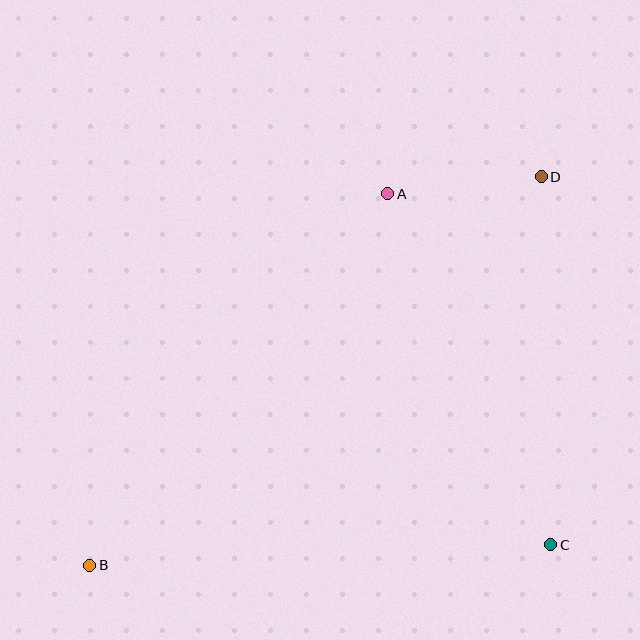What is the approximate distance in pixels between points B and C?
The distance between B and C is approximately 462 pixels.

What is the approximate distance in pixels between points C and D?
The distance between C and D is approximately 368 pixels.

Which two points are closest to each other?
Points A and D are closest to each other.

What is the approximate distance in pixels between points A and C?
The distance between A and C is approximately 387 pixels.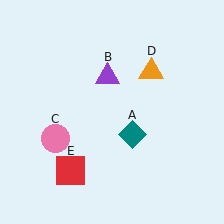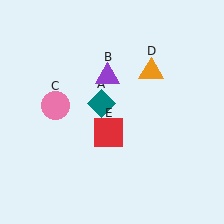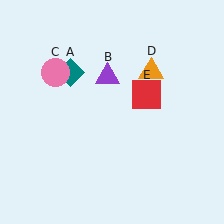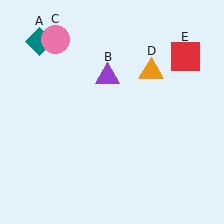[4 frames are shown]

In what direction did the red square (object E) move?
The red square (object E) moved up and to the right.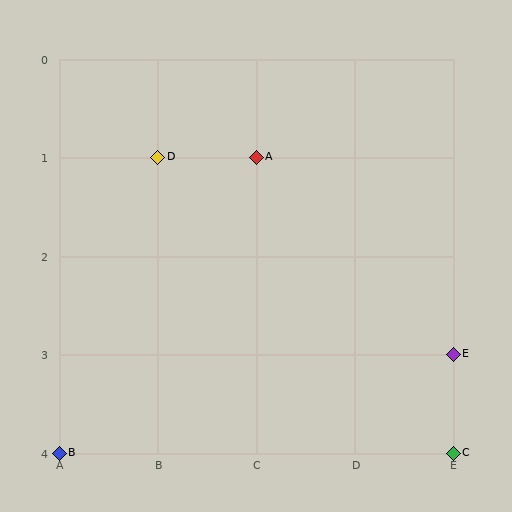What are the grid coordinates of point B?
Point B is at grid coordinates (A, 4).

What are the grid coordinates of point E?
Point E is at grid coordinates (E, 3).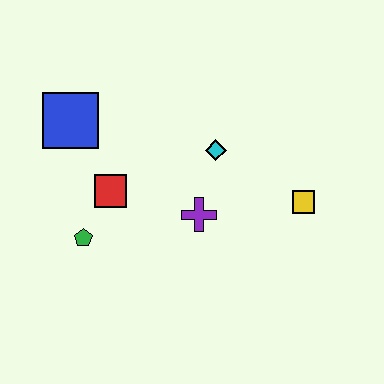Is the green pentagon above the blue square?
No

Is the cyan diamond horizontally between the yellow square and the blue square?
Yes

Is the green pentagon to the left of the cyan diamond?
Yes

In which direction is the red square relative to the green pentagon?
The red square is above the green pentagon.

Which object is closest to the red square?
The green pentagon is closest to the red square.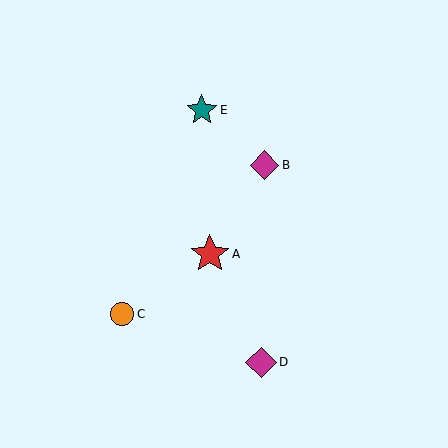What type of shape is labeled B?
Shape B is a magenta diamond.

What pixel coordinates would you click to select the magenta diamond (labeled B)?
Click at (264, 165) to select the magenta diamond B.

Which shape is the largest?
The red star (labeled A) is the largest.